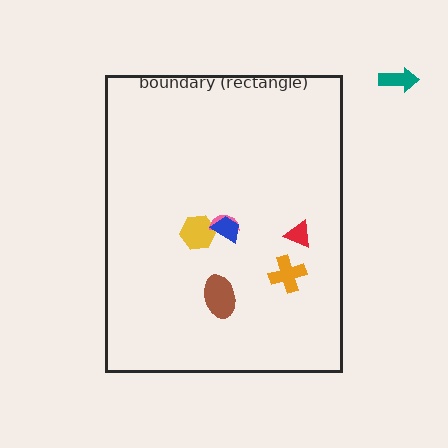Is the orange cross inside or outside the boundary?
Inside.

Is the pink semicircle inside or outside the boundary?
Inside.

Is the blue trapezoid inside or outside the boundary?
Inside.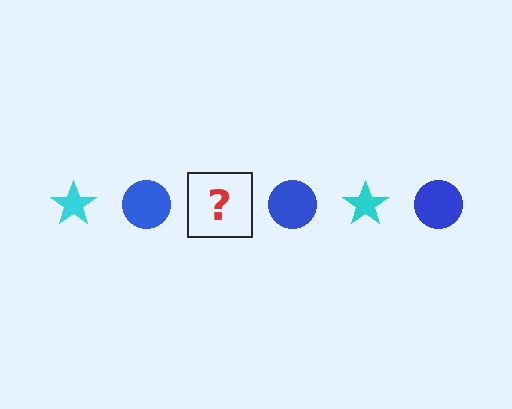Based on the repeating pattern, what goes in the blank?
The blank should be a cyan star.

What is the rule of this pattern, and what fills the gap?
The rule is that the pattern alternates between cyan star and blue circle. The gap should be filled with a cyan star.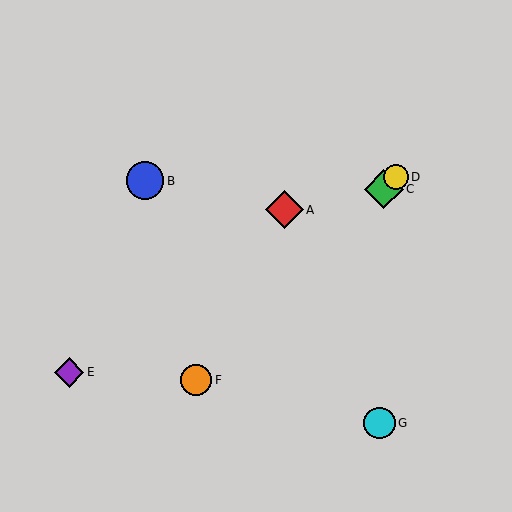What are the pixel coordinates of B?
Object B is at (145, 181).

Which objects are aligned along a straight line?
Objects C, D, F are aligned along a straight line.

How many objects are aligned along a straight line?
3 objects (C, D, F) are aligned along a straight line.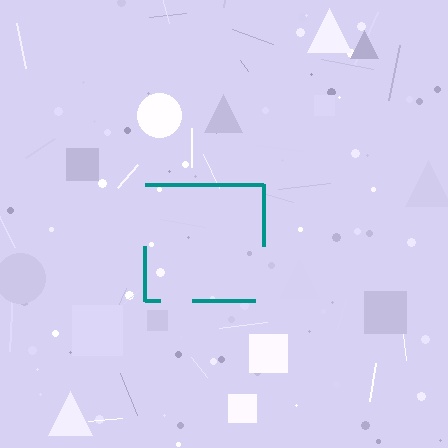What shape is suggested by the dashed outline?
The dashed outline suggests a square.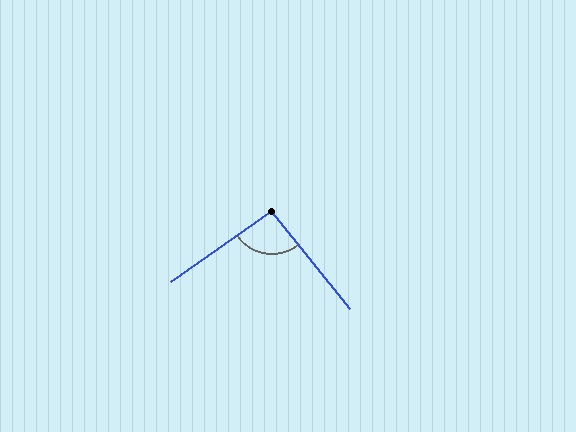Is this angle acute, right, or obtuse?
It is approximately a right angle.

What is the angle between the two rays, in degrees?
Approximately 94 degrees.